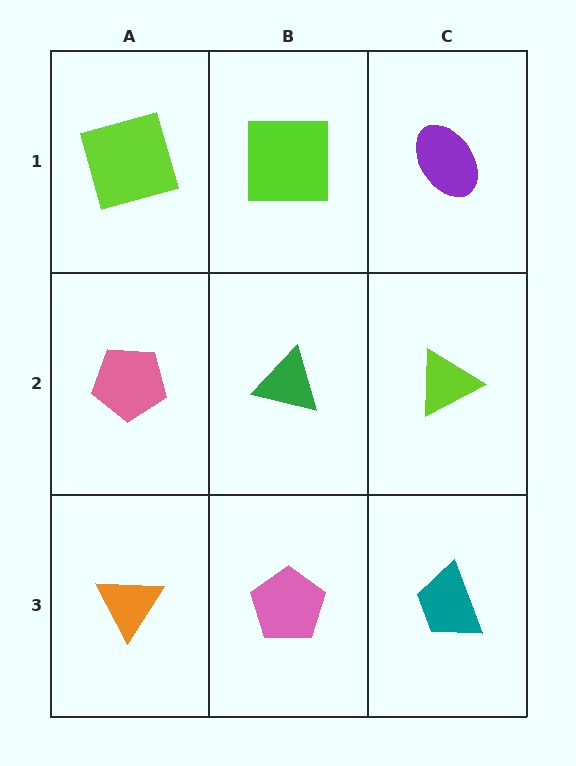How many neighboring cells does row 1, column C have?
2.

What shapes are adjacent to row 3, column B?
A green triangle (row 2, column B), an orange triangle (row 3, column A), a teal trapezoid (row 3, column C).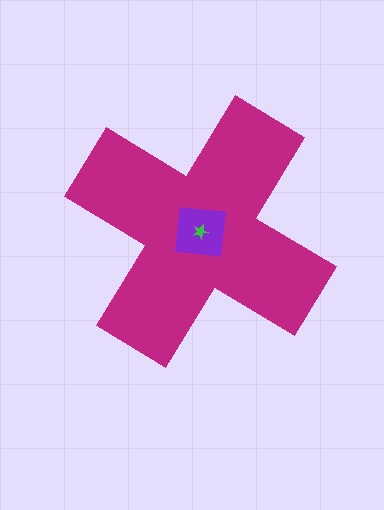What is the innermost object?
The green star.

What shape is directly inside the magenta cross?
The purple square.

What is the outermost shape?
The magenta cross.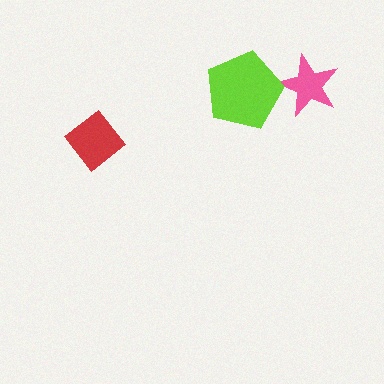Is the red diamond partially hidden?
No, no other shape covers it.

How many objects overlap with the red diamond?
0 objects overlap with the red diamond.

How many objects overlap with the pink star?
1 object overlaps with the pink star.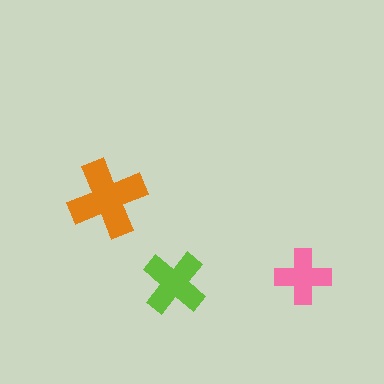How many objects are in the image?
There are 3 objects in the image.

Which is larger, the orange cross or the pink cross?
The orange one.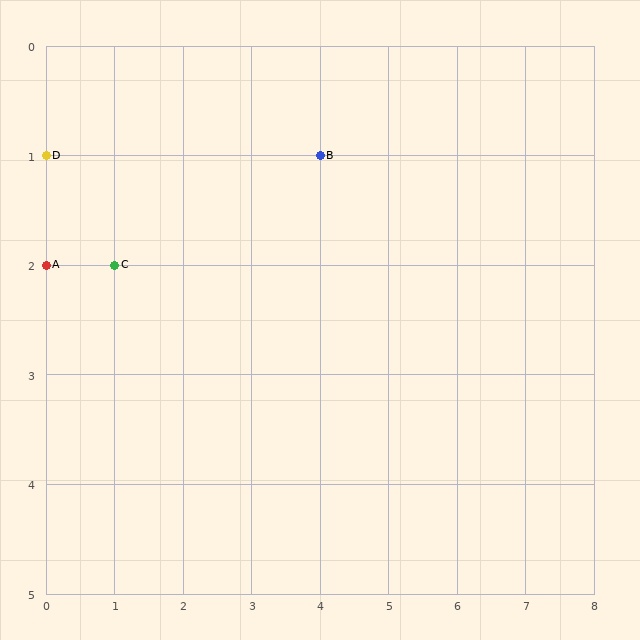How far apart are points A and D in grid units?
Points A and D are 1 row apart.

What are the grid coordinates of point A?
Point A is at grid coordinates (0, 2).